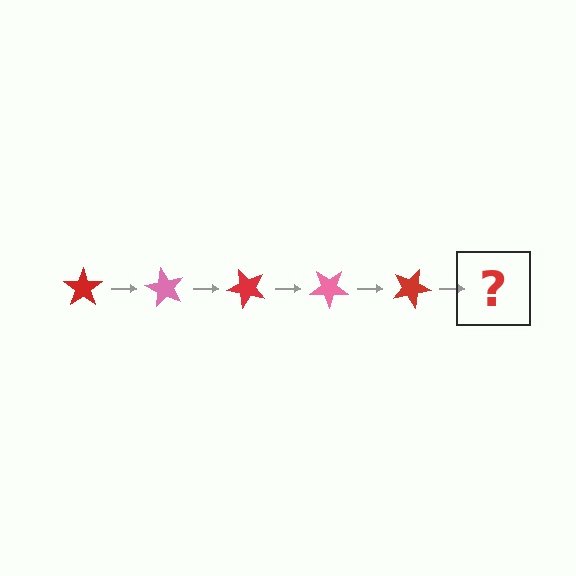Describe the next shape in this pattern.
It should be a pink star, rotated 300 degrees from the start.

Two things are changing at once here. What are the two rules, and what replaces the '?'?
The two rules are that it rotates 60 degrees each step and the color cycles through red and pink. The '?' should be a pink star, rotated 300 degrees from the start.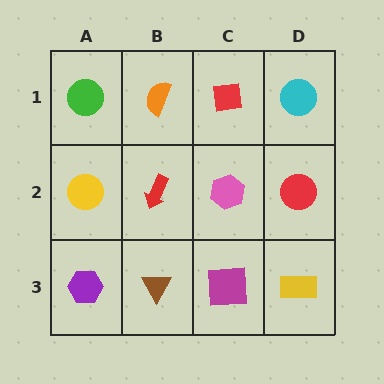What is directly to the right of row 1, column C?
A cyan circle.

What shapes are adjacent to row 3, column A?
A yellow circle (row 2, column A), a brown triangle (row 3, column B).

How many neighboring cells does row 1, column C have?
3.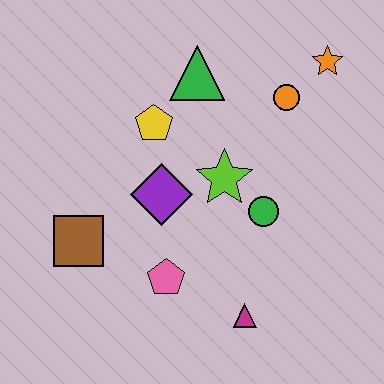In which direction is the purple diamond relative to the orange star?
The purple diamond is to the left of the orange star.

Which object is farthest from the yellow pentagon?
The magenta triangle is farthest from the yellow pentagon.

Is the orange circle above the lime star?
Yes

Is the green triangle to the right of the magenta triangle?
No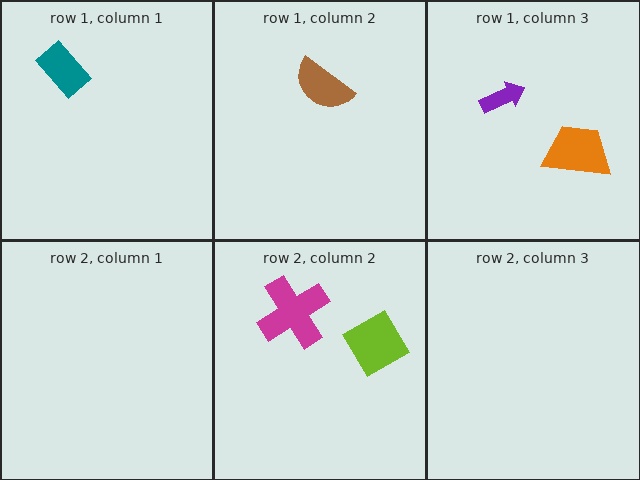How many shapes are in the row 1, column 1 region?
1.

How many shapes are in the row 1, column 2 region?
1.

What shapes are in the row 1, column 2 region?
The brown semicircle.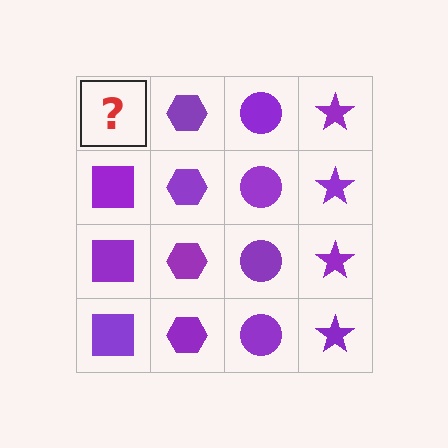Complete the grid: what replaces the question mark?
The question mark should be replaced with a purple square.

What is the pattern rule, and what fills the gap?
The rule is that each column has a consistent shape. The gap should be filled with a purple square.